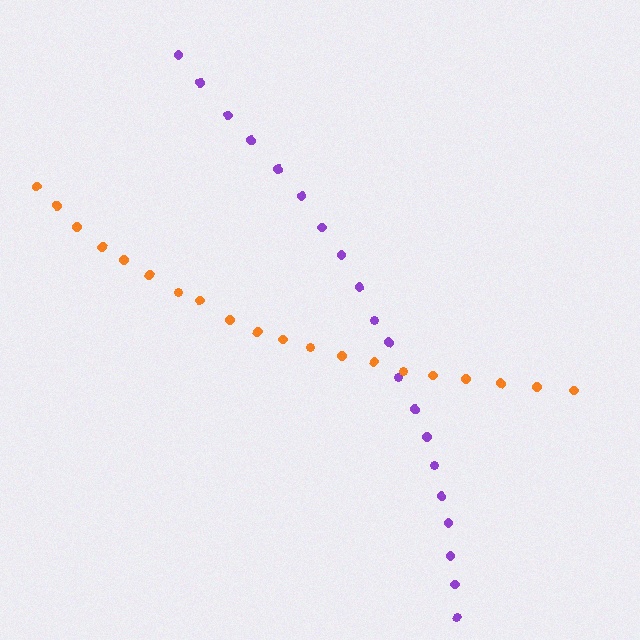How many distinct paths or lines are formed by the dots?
There are 2 distinct paths.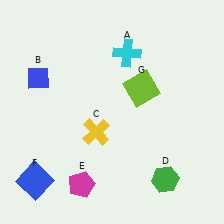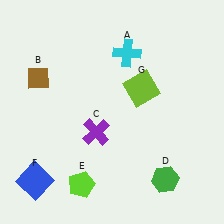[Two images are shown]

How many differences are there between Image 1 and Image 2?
There are 3 differences between the two images.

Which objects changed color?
B changed from blue to brown. C changed from yellow to purple. E changed from magenta to lime.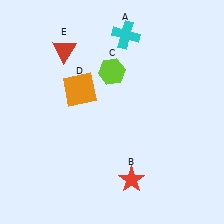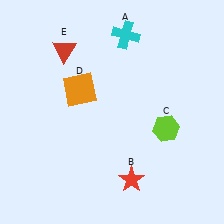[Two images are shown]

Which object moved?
The lime hexagon (C) moved down.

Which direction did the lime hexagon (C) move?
The lime hexagon (C) moved down.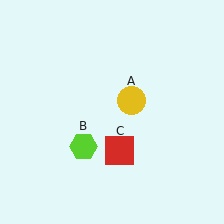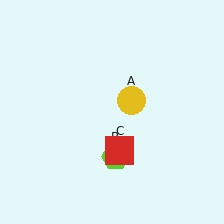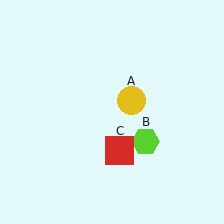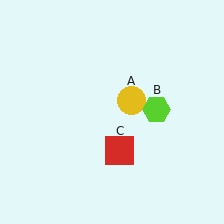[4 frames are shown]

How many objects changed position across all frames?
1 object changed position: lime hexagon (object B).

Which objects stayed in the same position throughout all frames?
Yellow circle (object A) and red square (object C) remained stationary.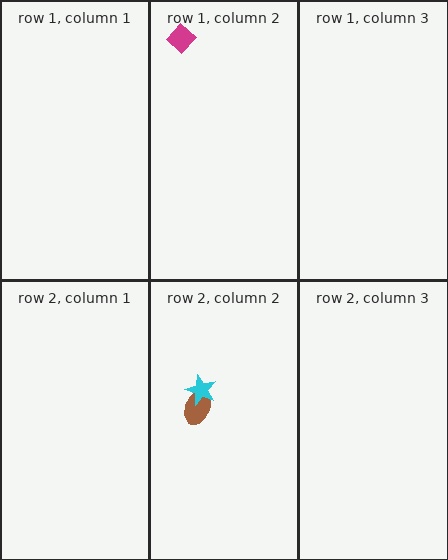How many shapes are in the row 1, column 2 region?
1.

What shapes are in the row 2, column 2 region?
The brown ellipse, the cyan star.